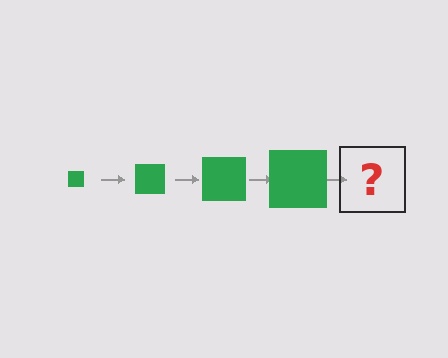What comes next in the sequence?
The next element should be a green square, larger than the previous one.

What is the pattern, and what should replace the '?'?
The pattern is that the square gets progressively larger each step. The '?' should be a green square, larger than the previous one.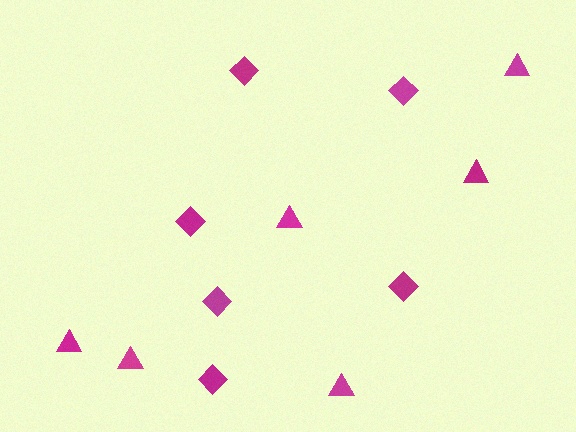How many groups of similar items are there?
There are 2 groups: one group of triangles (6) and one group of diamonds (6).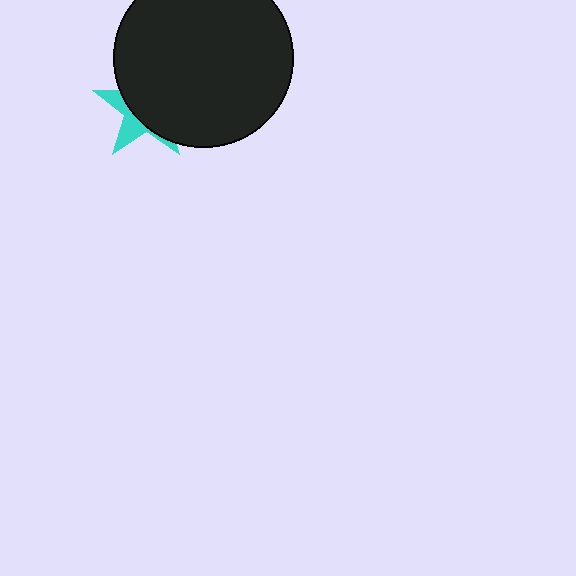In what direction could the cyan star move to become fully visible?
The cyan star could move toward the lower-left. That would shift it out from behind the black circle entirely.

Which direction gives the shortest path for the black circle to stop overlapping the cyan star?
Moving toward the upper-right gives the shortest separation.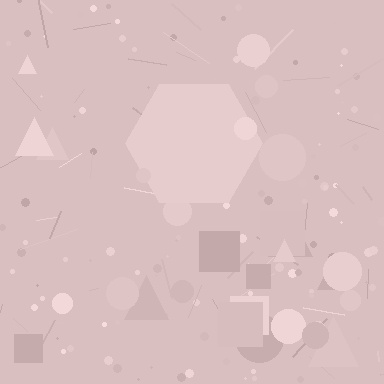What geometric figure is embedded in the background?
A hexagon is embedded in the background.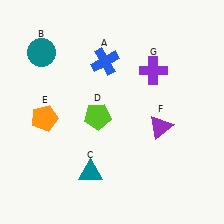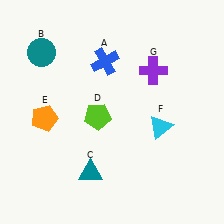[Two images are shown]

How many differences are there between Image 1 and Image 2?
There is 1 difference between the two images.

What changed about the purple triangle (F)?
In Image 1, F is purple. In Image 2, it changed to cyan.